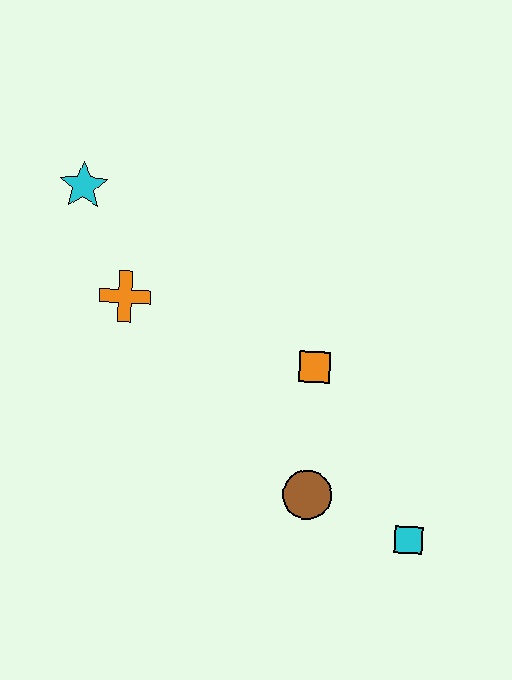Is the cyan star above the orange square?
Yes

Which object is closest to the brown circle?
The cyan square is closest to the brown circle.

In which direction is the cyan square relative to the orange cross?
The cyan square is to the right of the orange cross.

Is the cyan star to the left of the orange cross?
Yes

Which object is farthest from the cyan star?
The cyan square is farthest from the cyan star.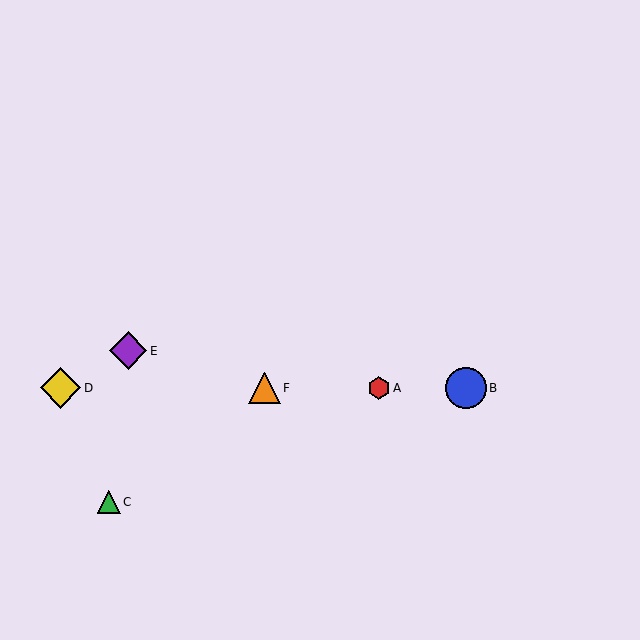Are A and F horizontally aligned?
Yes, both are at y≈388.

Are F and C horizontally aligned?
No, F is at y≈388 and C is at y≈502.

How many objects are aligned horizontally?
4 objects (A, B, D, F) are aligned horizontally.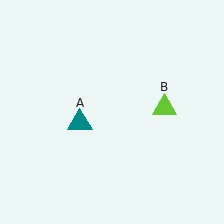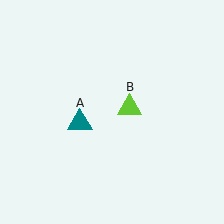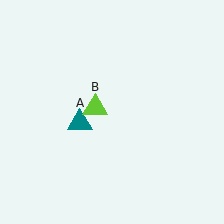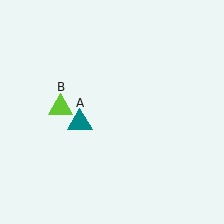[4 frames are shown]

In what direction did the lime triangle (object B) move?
The lime triangle (object B) moved left.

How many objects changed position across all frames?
1 object changed position: lime triangle (object B).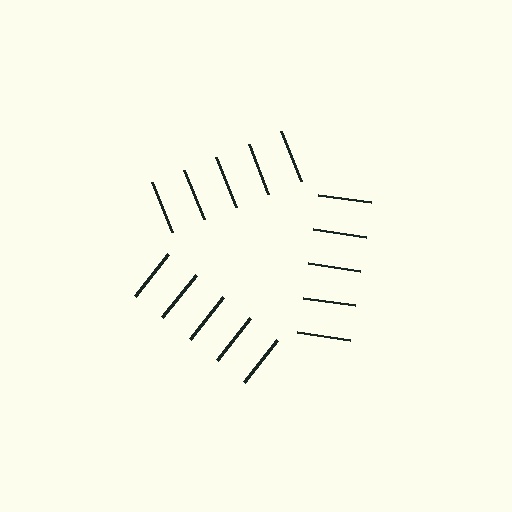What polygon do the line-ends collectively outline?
An illusory triangle — the line segments terminate on its edges but no continuous stroke is drawn.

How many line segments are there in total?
15 — 5 along each of the 3 edges.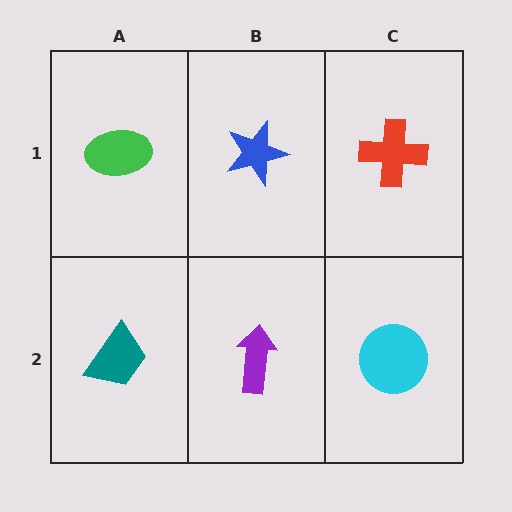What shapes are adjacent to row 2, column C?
A red cross (row 1, column C), a purple arrow (row 2, column B).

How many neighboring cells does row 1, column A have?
2.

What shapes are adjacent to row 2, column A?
A green ellipse (row 1, column A), a purple arrow (row 2, column B).